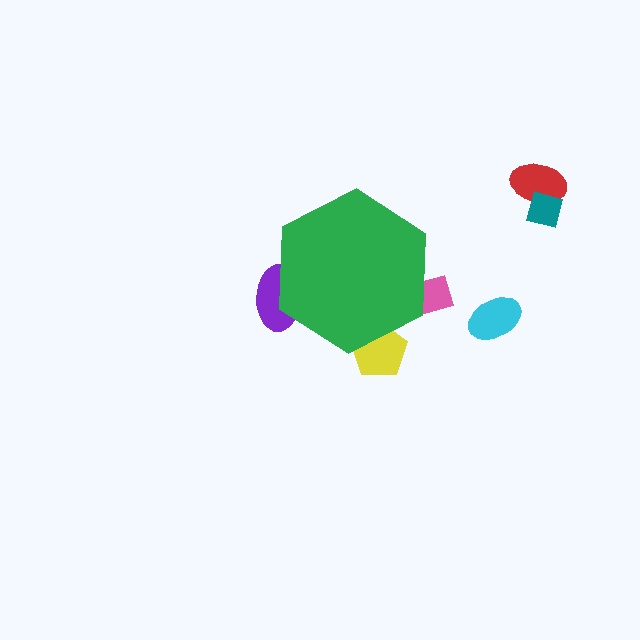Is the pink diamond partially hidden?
Yes, the pink diamond is partially hidden behind the green hexagon.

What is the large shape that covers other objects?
A green hexagon.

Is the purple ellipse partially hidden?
Yes, the purple ellipse is partially hidden behind the green hexagon.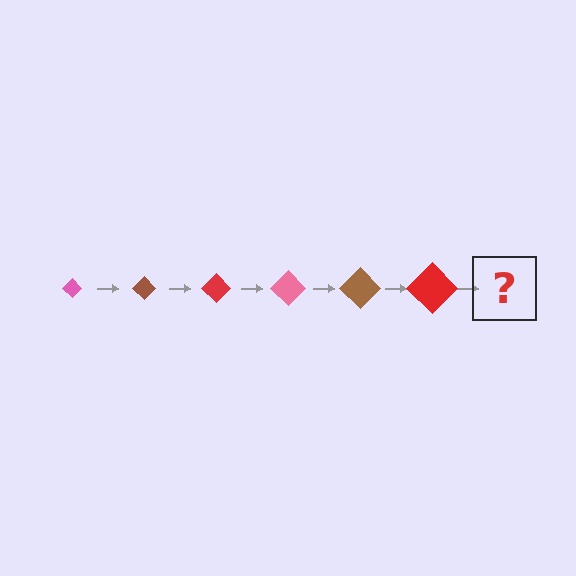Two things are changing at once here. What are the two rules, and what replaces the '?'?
The two rules are that the diamond grows larger each step and the color cycles through pink, brown, and red. The '?' should be a pink diamond, larger than the previous one.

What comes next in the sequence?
The next element should be a pink diamond, larger than the previous one.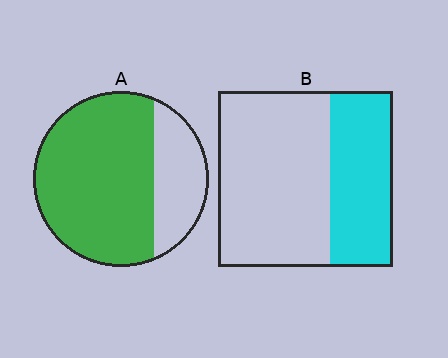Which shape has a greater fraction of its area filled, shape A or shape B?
Shape A.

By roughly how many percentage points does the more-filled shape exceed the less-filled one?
By roughly 35 percentage points (A over B).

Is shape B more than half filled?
No.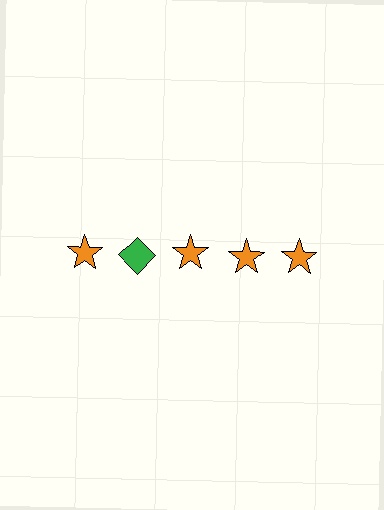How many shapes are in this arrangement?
There are 5 shapes arranged in a grid pattern.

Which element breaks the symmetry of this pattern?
The green diamond in the top row, second from left column breaks the symmetry. All other shapes are orange stars.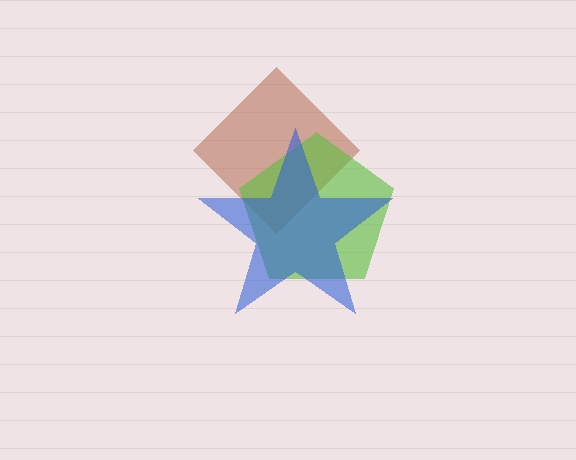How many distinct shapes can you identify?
There are 3 distinct shapes: a brown diamond, a lime pentagon, a blue star.